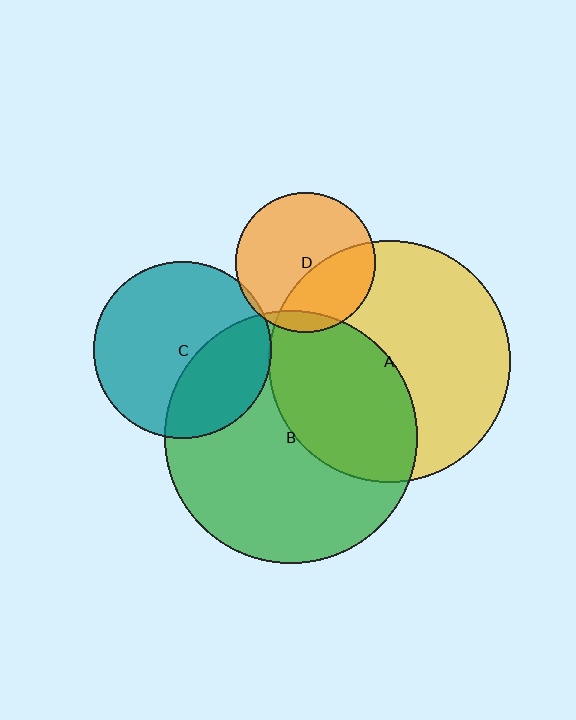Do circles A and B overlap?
Yes.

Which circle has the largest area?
Circle B (green).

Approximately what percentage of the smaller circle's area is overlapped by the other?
Approximately 40%.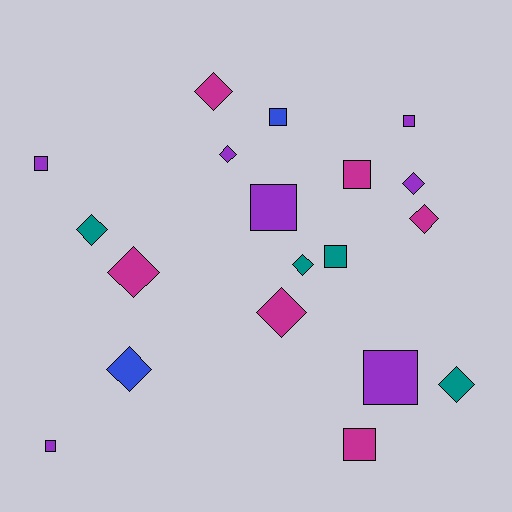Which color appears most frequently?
Purple, with 7 objects.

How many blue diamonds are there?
There is 1 blue diamond.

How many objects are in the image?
There are 19 objects.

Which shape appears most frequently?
Diamond, with 10 objects.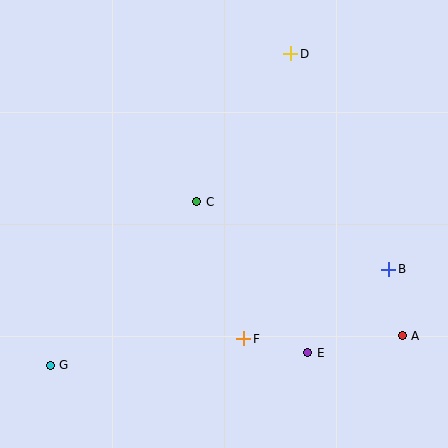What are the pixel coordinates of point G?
Point G is at (50, 365).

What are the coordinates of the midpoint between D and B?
The midpoint between D and B is at (340, 162).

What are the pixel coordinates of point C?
Point C is at (197, 202).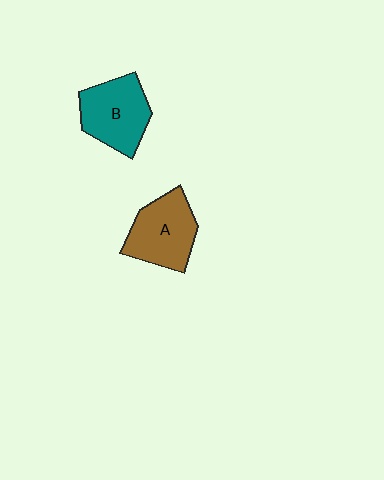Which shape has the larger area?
Shape B (teal).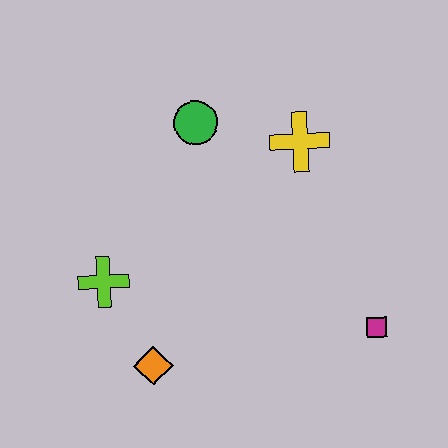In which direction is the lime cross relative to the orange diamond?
The lime cross is above the orange diamond.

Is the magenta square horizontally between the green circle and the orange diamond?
No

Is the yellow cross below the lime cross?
No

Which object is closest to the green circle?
The yellow cross is closest to the green circle.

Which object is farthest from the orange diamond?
The yellow cross is farthest from the orange diamond.